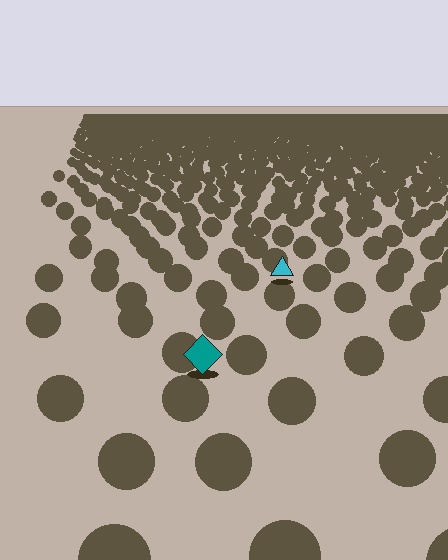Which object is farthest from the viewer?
The cyan triangle is farthest from the viewer. It appears smaller and the ground texture around it is denser.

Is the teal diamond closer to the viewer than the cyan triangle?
Yes. The teal diamond is closer — you can tell from the texture gradient: the ground texture is coarser near it.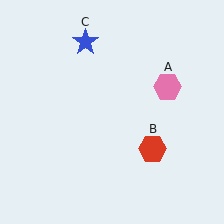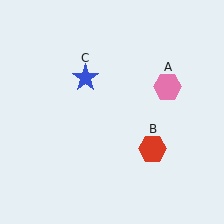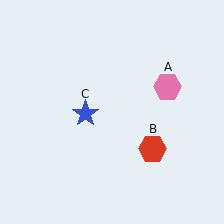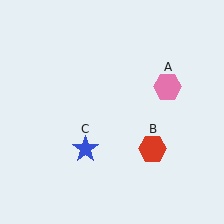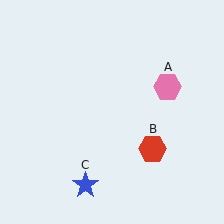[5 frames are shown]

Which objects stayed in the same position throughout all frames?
Pink hexagon (object A) and red hexagon (object B) remained stationary.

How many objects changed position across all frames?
1 object changed position: blue star (object C).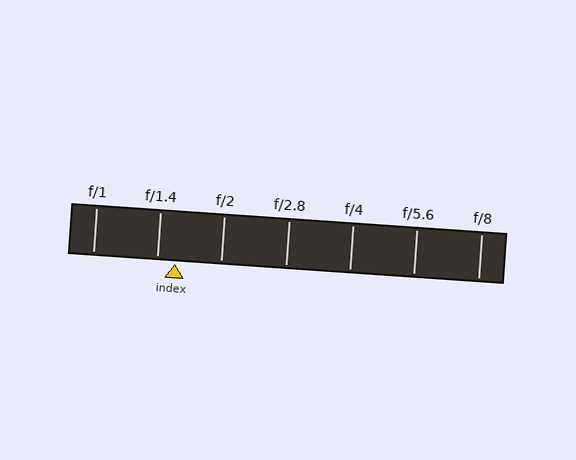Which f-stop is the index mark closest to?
The index mark is closest to f/1.4.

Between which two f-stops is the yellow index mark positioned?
The index mark is between f/1.4 and f/2.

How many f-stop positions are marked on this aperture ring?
There are 7 f-stop positions marked.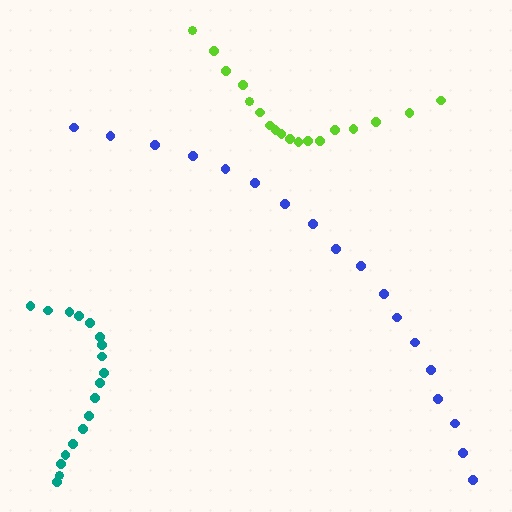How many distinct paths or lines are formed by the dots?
There are 3 distinct paths.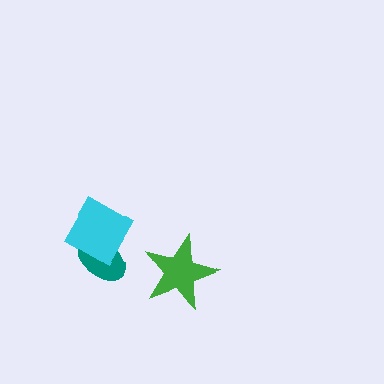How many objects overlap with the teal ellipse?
1 object overlaps with the teal ellipse.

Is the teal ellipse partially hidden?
Yes, it is partially covered by another shape.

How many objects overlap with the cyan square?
1 object overlaps with the cyan square.